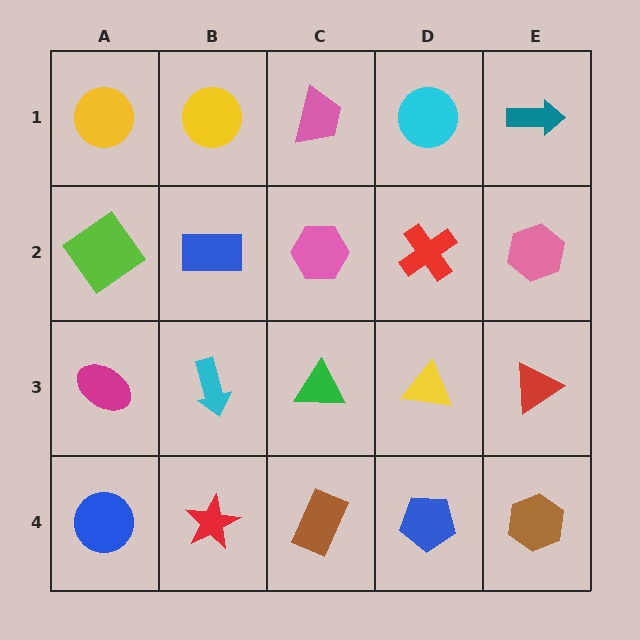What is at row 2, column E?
A pink hexagon.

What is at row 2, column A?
A lime diamond.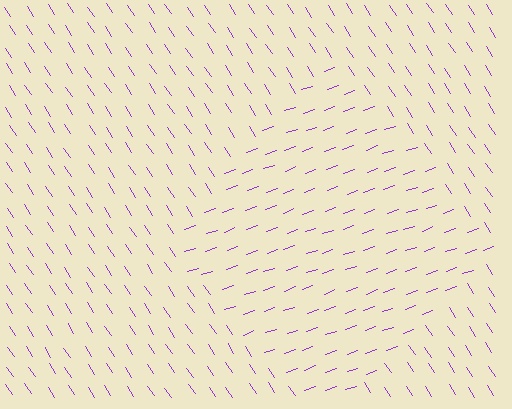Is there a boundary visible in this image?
Yes, there is a texture boundary formed by a change in line orientation.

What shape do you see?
I see a diamond.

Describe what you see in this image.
The image is filled with small purple line segments. A diamond region in the image has lines oriented differently from the surrounding lines, creating a visible texture boundary.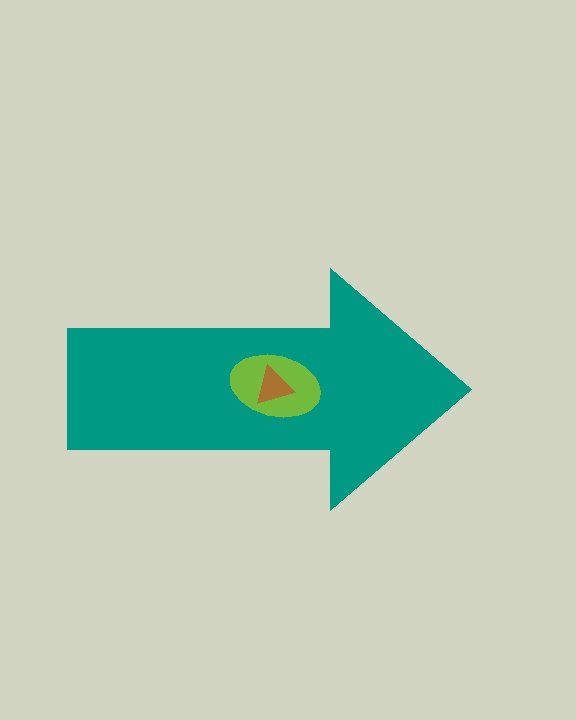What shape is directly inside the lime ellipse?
The brown triangle.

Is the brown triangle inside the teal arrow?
Yes.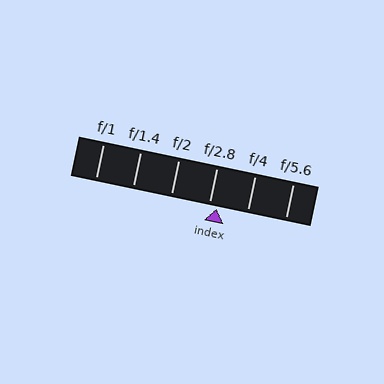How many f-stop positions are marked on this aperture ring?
There are 6 f-stop positions marked.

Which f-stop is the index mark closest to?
The index mark is closest to f/2.8.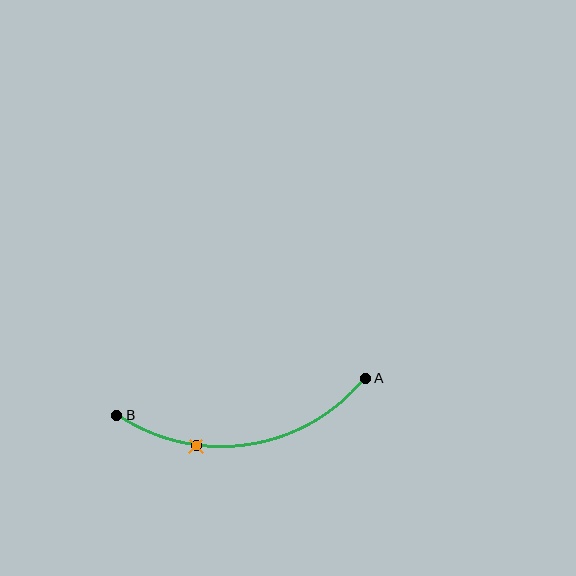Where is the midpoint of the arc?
The arc midpoint is the point on the curve farthest from the straight line joining A and B. It sits below that line.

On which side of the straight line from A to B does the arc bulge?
The arc bulges below the straight line connecting A and B.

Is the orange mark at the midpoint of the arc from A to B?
No. The orange mark lies on the arc but is closer to endpoint B. The arc midpoint would be at the point on the curve equidistant along the arc from both A and B.